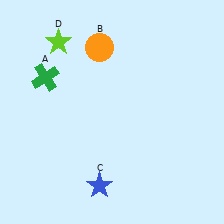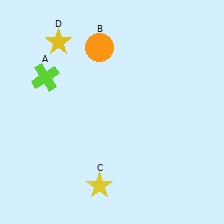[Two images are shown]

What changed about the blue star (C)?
In Image 1, C is blue. In Image 2, it changed to yellow.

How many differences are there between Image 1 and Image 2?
There are 3 differences between the two images.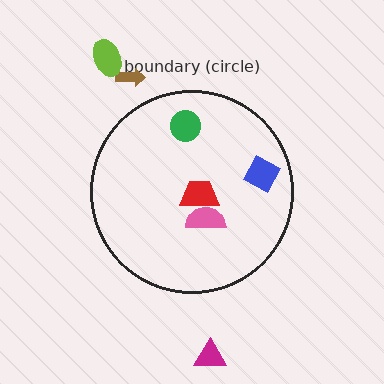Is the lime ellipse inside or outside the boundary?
Outside.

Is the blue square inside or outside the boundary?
Inside.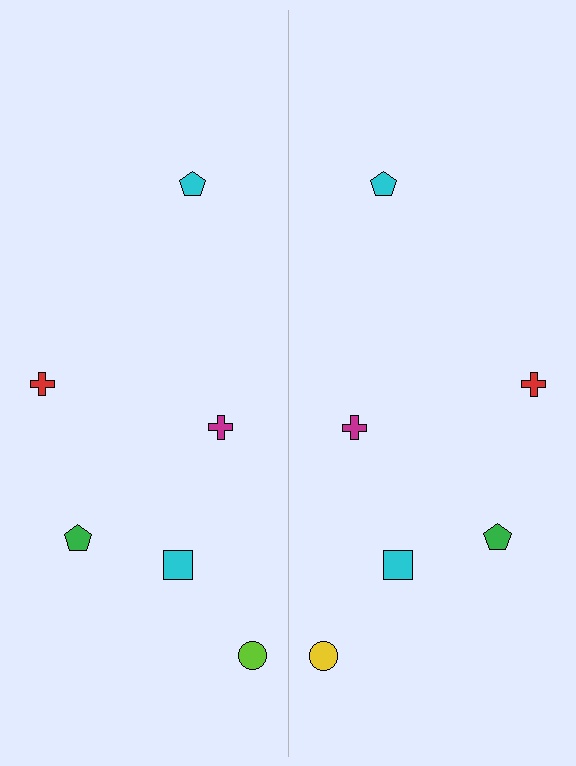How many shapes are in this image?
There are 12 shapes in this image.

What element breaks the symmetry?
The yellow circle on the right side breaks the symmetry — its mirror counterpart is lime.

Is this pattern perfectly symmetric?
No, the pattern is not perfectly symmetric. The yellow circle on the right side breaks the symmetry — its mirror counterpart is lime.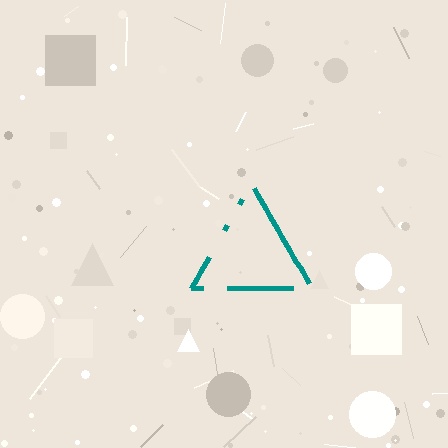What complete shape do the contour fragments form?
The contour fragments form a triangle.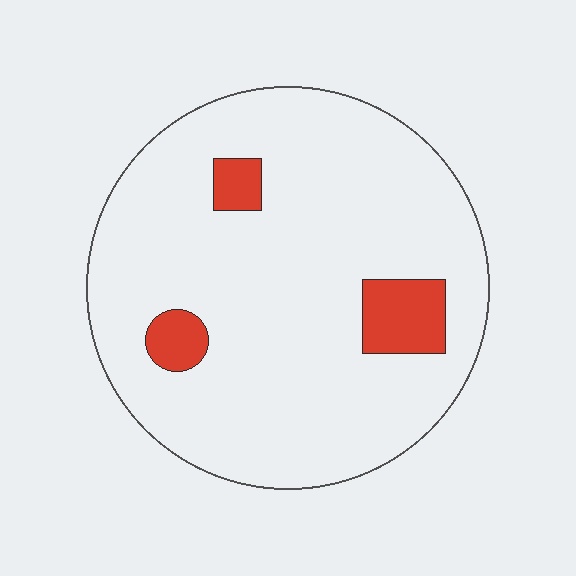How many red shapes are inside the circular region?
3.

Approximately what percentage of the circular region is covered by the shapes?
Approximately 10%.